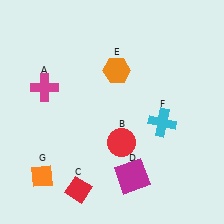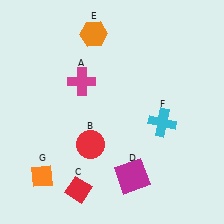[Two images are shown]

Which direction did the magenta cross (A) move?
The magenta cross (A) moved right.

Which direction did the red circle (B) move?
The red circle (B) moved left.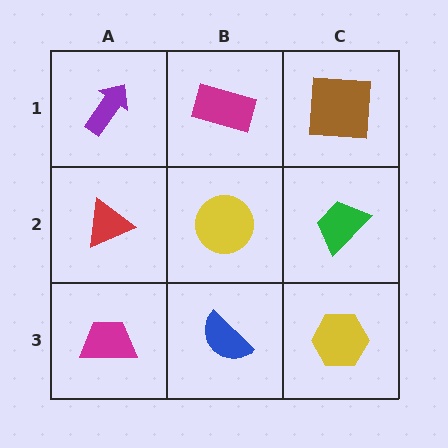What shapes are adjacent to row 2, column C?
A brown square (row 1, column C), a yellow hexagon (row 3, column C), a yellow circle (row 2, column B).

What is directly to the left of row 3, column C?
A blue semicircle.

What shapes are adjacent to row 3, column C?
A green trapezoid (row 2, column C), a blue semicircle (row 3, column B).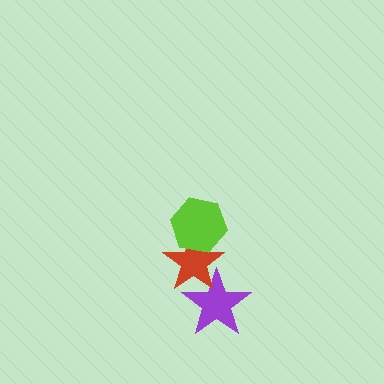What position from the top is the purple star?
The purple star is 3rd from the top.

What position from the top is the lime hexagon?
The lime hexagon is 1st from the top.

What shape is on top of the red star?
The lime hexagon is on top of the red star.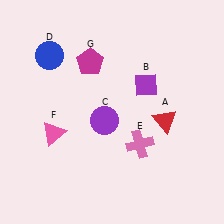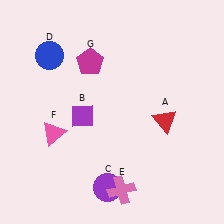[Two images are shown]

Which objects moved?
The objects that moved are: the purple diamond (B), the purple circle (C), the pink cross (E).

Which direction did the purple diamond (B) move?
The purple diamond (B) moved left.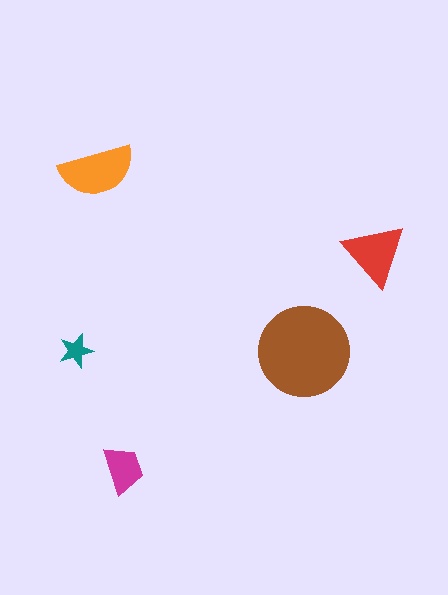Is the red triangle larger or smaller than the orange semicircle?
Smaller.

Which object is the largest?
The brown circle.